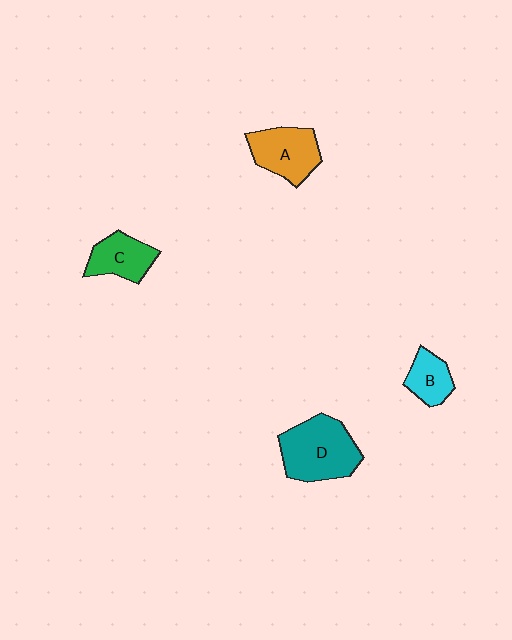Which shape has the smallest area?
Shape B (cyan).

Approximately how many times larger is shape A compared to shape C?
Approximately 1.3 times.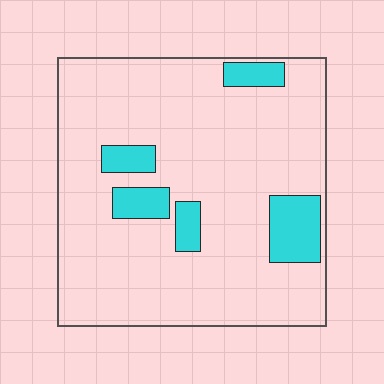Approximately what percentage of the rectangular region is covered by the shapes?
Approximately 15%.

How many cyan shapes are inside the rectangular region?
5.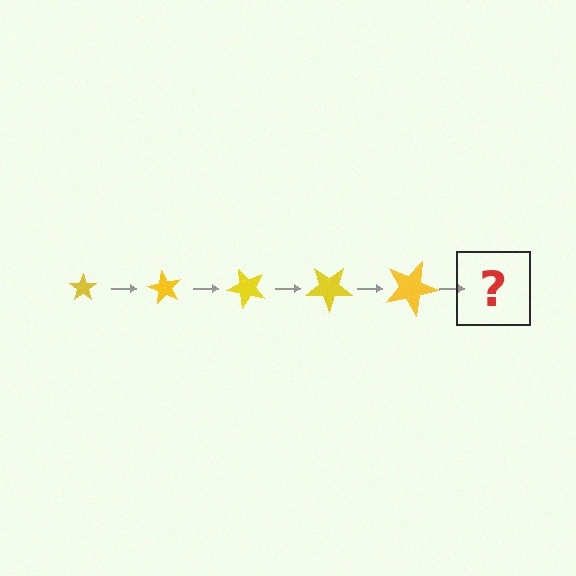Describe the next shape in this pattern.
It should be a star, larger than the previous one and rotated 300 degrees from the start.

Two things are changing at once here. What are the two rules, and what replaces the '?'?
The two rules are that the star grows larger each step and it rotates 60 degrees each step. The '?' should be a star, larger than the previous one and rotated 300 degrees from the start.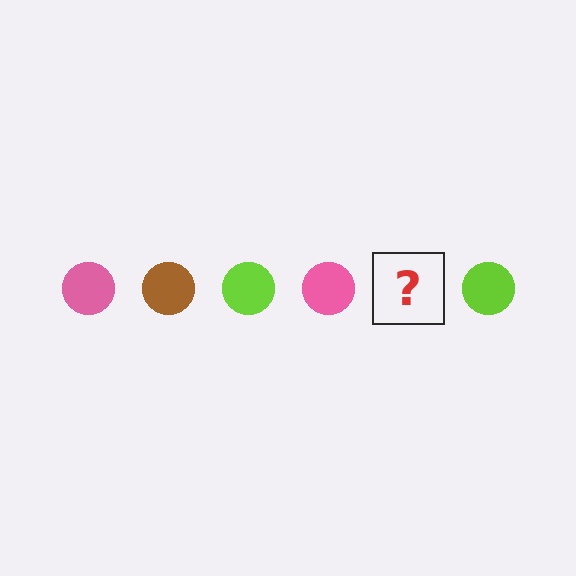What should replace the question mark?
The question mark should be replaced with a brown circle.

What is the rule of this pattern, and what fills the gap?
The rule is that the pattern cycles through pink, brown, lime circles. The gap should be filled with a brown circle.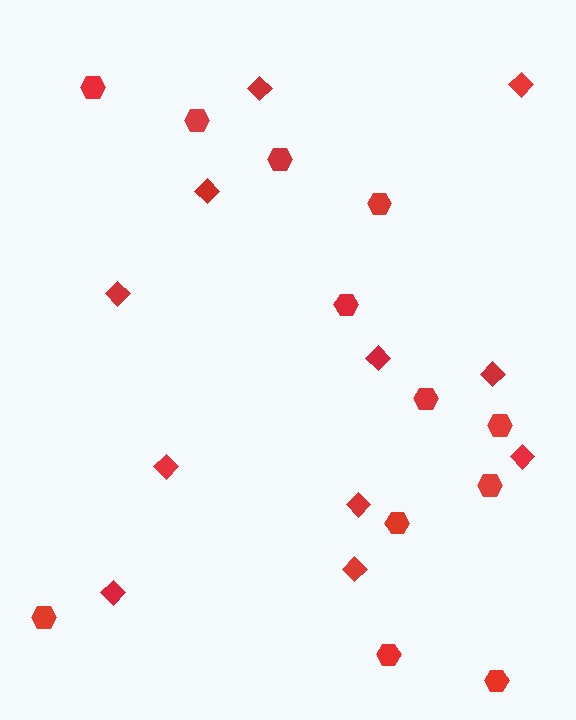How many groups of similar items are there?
There are 2 groups: one group of diamonds (11) and one group of hexagons (12).